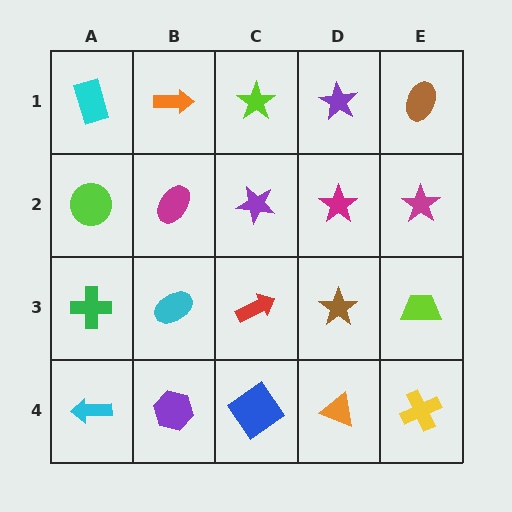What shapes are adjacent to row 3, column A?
A lime circle (row 2, column A), a cyan arrow (row 4, column A), a cyan ellipse (row 3, column B).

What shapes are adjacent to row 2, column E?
A brown ellipse (row 1, column E), a lime trapezoid (row 3, column E), a magenta star (row 2, column D).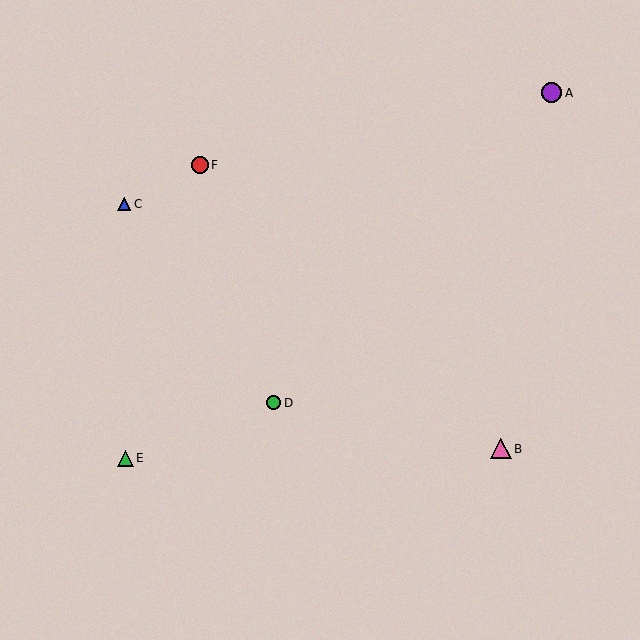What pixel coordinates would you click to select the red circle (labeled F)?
Click at (200, 165) to select the red circle F.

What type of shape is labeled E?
Shape E is a green triangle.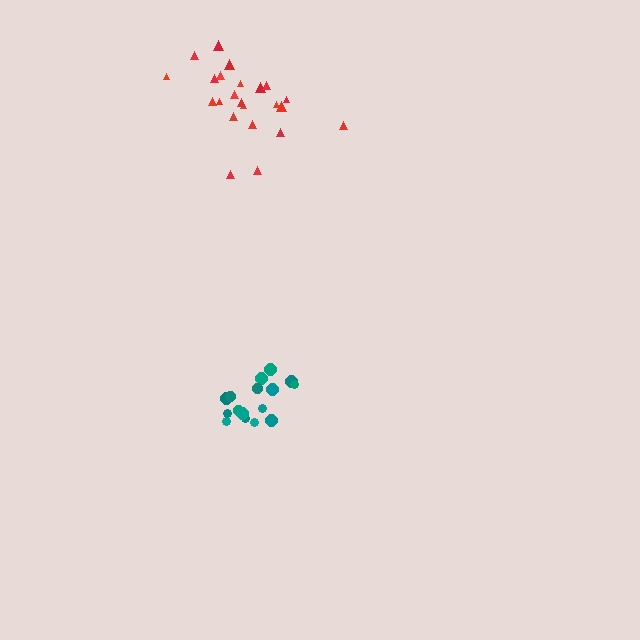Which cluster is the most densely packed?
Teal.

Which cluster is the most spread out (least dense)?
Red.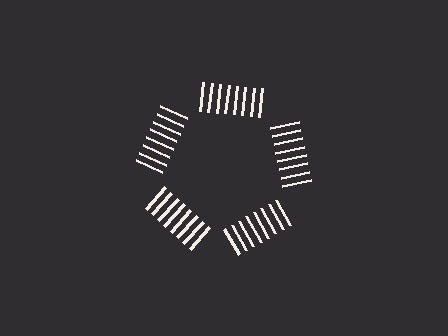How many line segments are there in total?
40 — 8 along each of the 5 edges.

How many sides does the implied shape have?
5 sides — the line-ends trace a pentagon.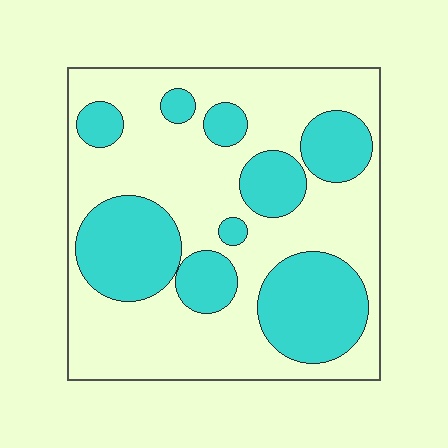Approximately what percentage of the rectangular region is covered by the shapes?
Approximately 35%.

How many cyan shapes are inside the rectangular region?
9.